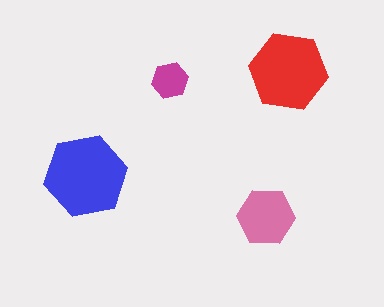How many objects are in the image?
There are 4 objects in the image.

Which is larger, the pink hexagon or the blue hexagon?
The blue one.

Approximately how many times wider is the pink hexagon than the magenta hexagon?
About 1.5 times wider.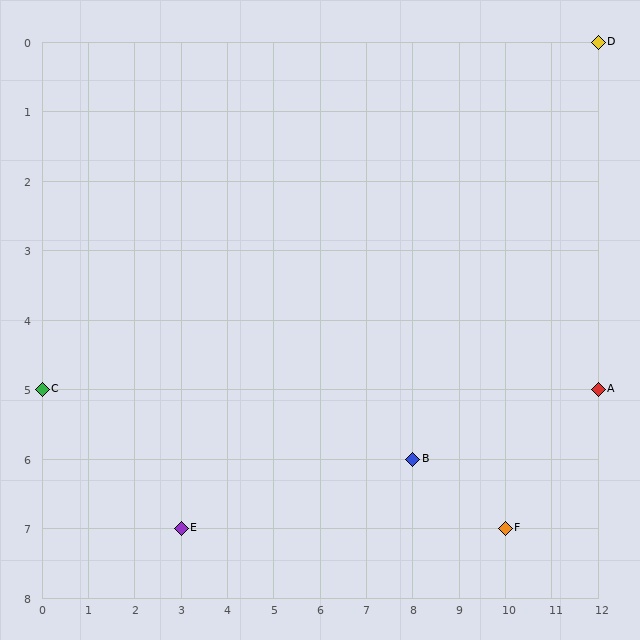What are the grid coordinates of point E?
Point E is at grid coordinates (3, 7).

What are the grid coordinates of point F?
Point F is at grid coordinates (10, 7).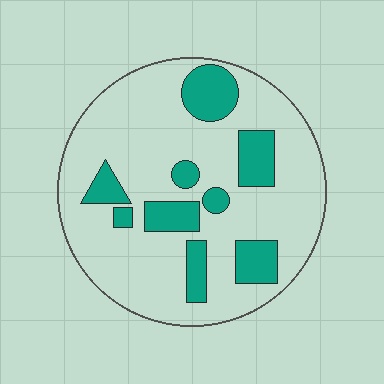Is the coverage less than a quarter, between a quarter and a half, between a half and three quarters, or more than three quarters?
Less than a quarter.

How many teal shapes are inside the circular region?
9.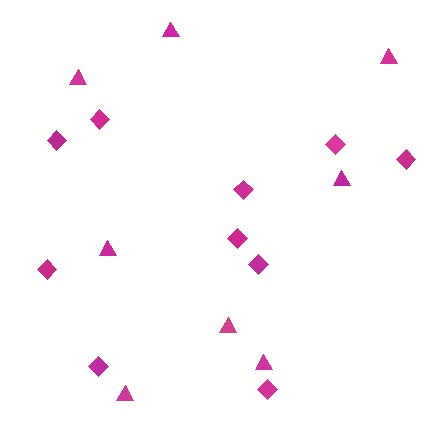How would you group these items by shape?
There are 2 groups: one group of triangles (8) and one group of diamonds (10).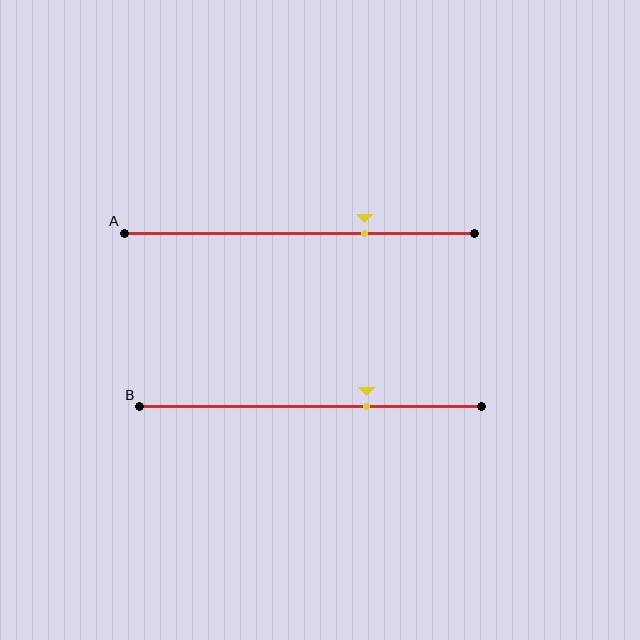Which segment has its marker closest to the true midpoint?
Segment B has its marker closest to the true midpoint.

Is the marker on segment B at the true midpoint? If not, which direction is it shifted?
No, the marker on segment B is shifted to the right by about 16% of the segment length.